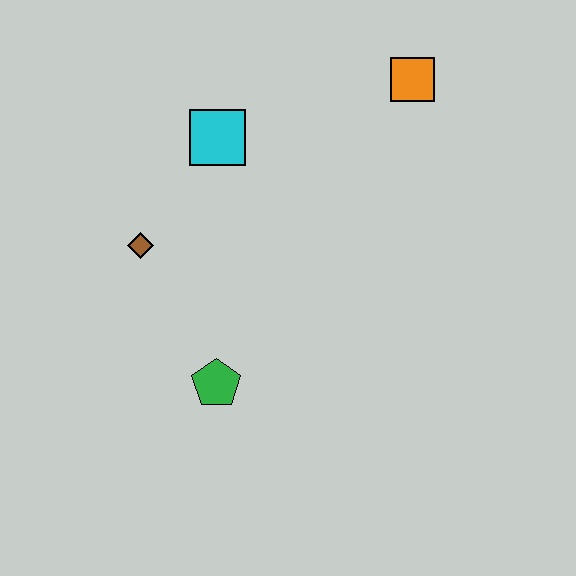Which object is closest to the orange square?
The cyan square is closest to the orange square.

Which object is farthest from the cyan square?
The green pentagon is farthest from the cyan square.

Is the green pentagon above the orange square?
No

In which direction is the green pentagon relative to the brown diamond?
The green pentagon is below the brown diamond.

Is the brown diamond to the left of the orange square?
Yes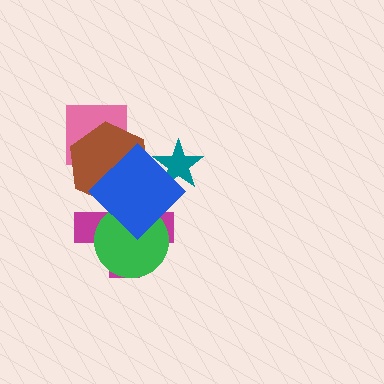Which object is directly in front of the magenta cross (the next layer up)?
The green circle is directly in front of the magenta cross.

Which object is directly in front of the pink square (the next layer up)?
The brown hexagon is directly in front of the pink square.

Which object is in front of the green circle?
The blue diamond is in front of the green circle.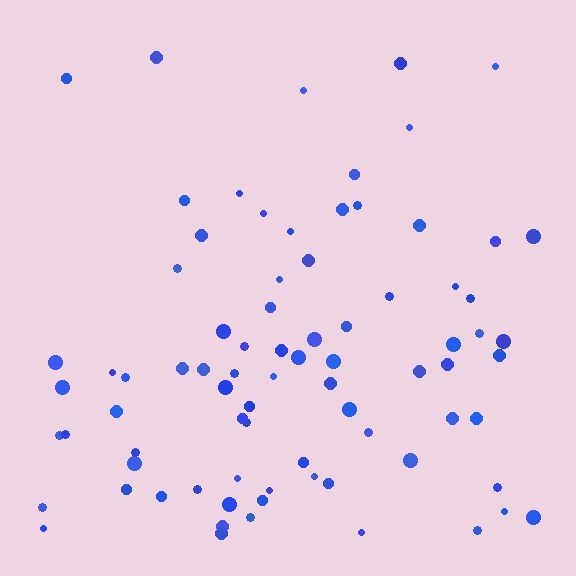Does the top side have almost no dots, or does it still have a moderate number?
Still a moderate number, just noticeably fewer than the bottom.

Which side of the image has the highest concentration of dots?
The bottom.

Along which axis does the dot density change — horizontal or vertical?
Vertical.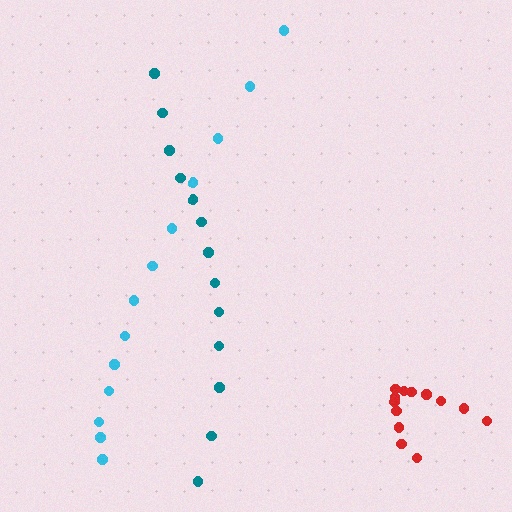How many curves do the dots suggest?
There are 3 distinct paths.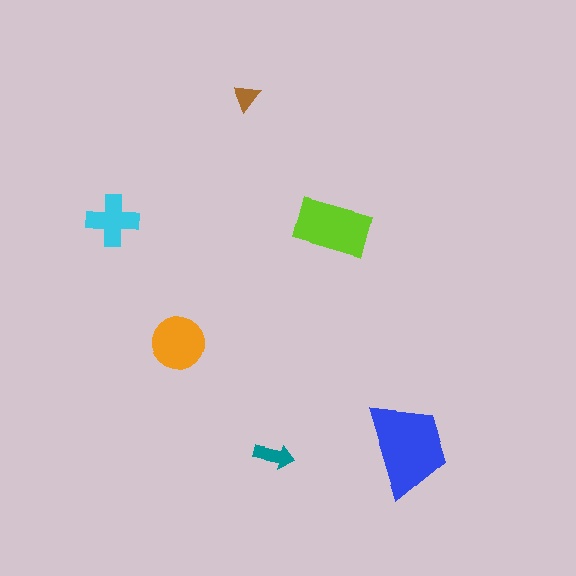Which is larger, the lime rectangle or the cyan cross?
The lime rectangle.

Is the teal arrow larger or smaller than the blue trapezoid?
Smaller.